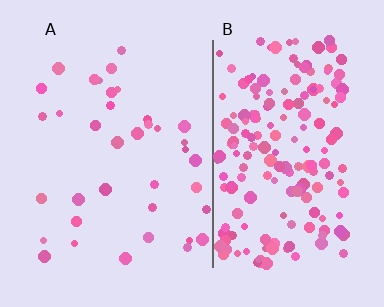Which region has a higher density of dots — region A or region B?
B (the right).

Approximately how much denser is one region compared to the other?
Approximately 5.2× — region B over region A.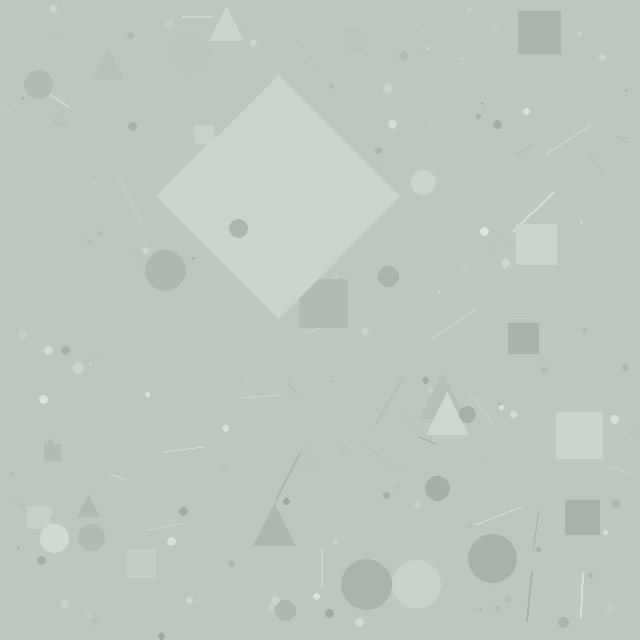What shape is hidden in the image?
A diamond is hidden in the image.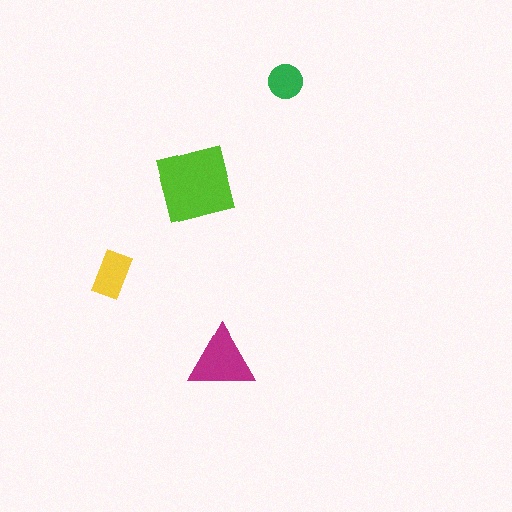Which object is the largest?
The lime square.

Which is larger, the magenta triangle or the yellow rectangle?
The magenta triangle.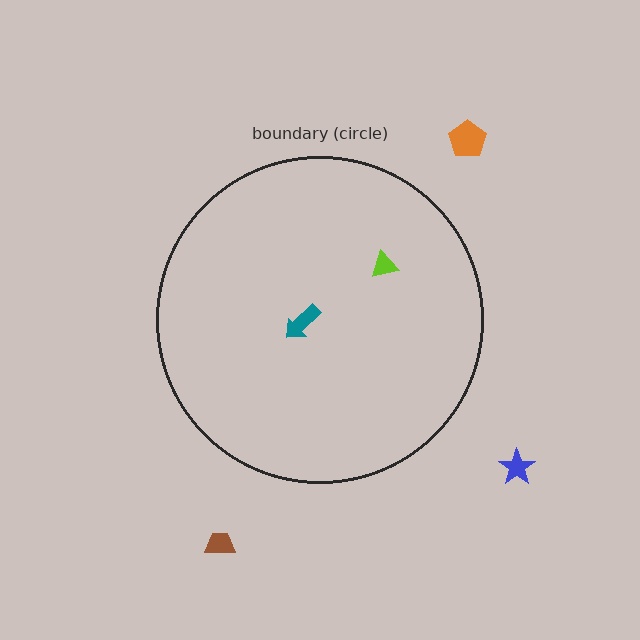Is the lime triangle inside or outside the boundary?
Inside.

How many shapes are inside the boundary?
2 inside, 3 outside.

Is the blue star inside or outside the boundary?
Outside.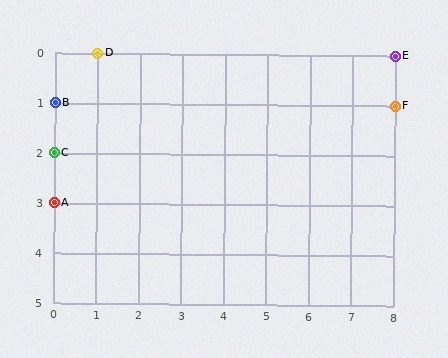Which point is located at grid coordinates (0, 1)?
Point B is at (0, 1).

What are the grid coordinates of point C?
Point C is at grid coordinates (0, 2).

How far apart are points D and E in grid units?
Points D and E are 7 columns apart.